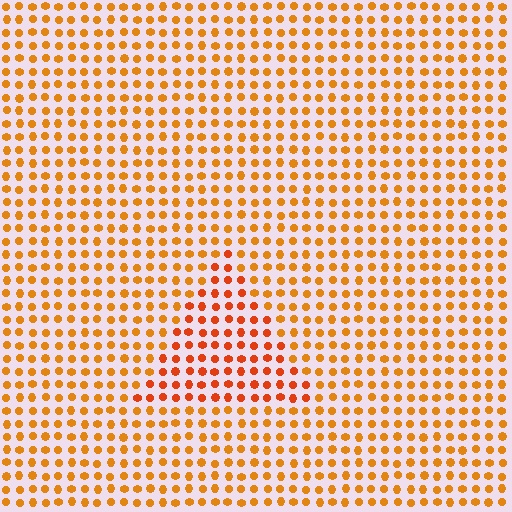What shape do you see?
I see a triangle.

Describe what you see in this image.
The image is filled with small orange elements in a uniform arrangement. A triangle-shaped region is visible where the elements are tinted to a slightly different hue, forming a subtle color boundary.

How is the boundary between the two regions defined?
The boundary is defined purely by a slight shift in hue (about 21 degrees). Spacing, size, and orientation are identical on both sides.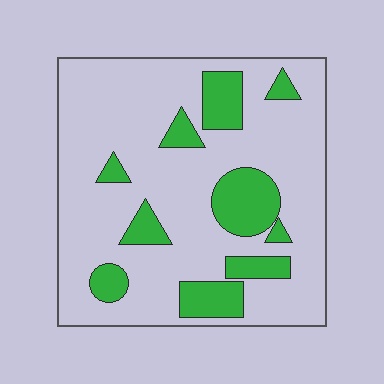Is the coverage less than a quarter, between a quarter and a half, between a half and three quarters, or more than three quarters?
Less than a quarter.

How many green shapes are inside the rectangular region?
10.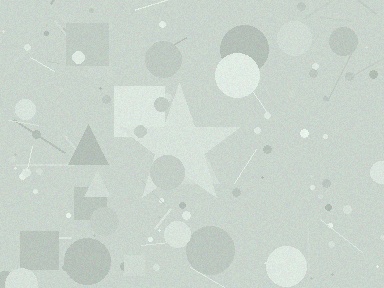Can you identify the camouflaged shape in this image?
The camouflaged shape is a star.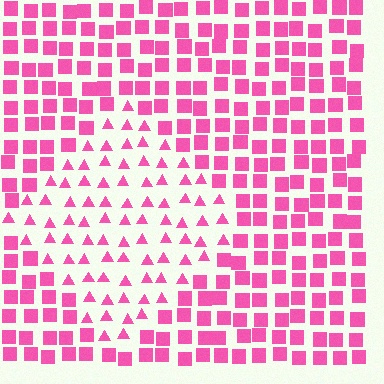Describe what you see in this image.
The image is filled with small pink elements arranged in a uniform grid. A diamond-shaped region contains triangles, while the surrounding area contains squares. The boundary is defined purely by the change in element shape.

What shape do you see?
I see a diamond.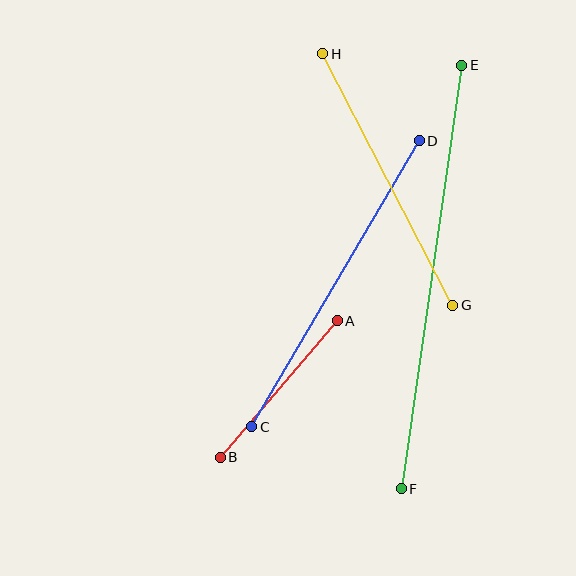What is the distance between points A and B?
The distance is approximately 180 pixels.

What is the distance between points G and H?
The distance is approximately 283 pixels.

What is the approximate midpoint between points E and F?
The midpoint is at approximately (432, 277) pixels.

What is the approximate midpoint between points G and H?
The midpoint is at approximately (388, 179) pixels.